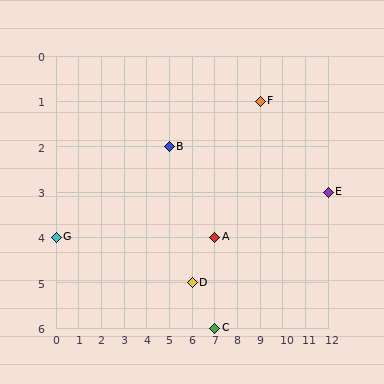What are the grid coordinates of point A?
Point A is at grid coordinates (7, 4).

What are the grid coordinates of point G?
Point G is at grid coordinates (0, 4).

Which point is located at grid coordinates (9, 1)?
Point F is at (9, 1).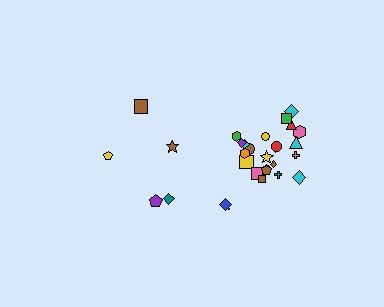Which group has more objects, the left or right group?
The right group.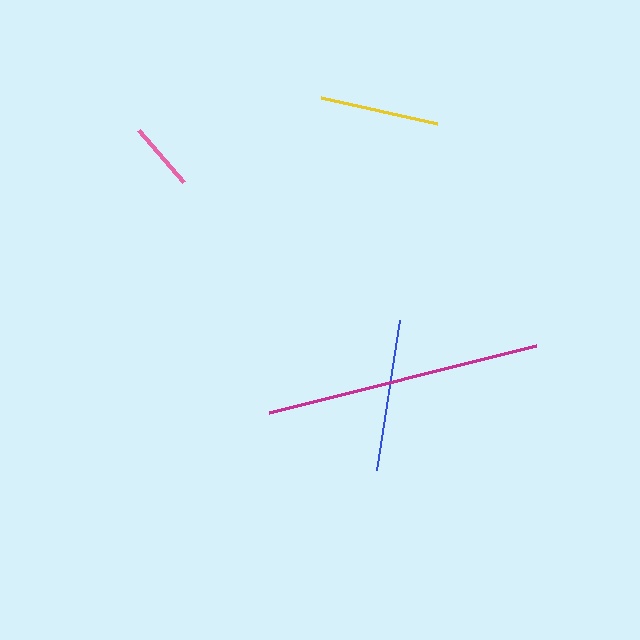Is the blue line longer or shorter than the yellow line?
The blue line is longer than the yellow line.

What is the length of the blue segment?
The blue segment is approximately 152 pixels long.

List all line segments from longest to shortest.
From longest to shortest: magenta, blue, yellow, pink.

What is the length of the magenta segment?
The magenta segment is approximately 275 pixels long.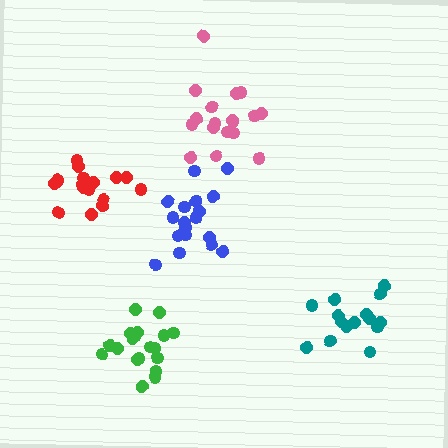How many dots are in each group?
Group 1: 19 dots, Group 2: 15 dots, Group 3: 19 dots, Group 4: 16 dots, Group 5: 18 dots (87 total).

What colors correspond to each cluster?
The clusters are colored: blue, teal, green, red, pink.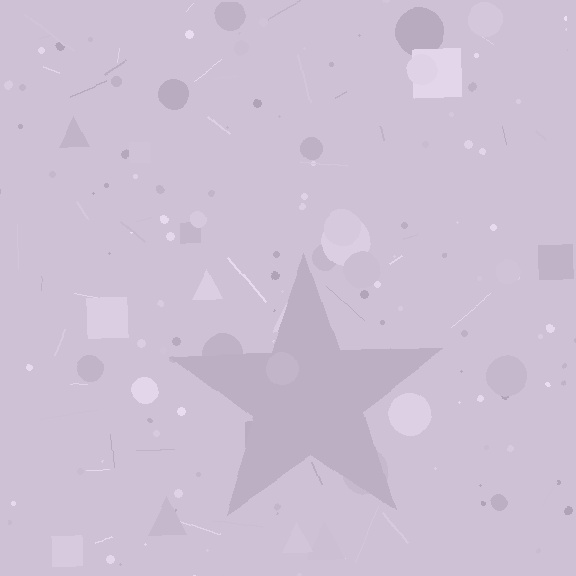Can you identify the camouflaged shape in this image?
The camouflaged shape is a star.